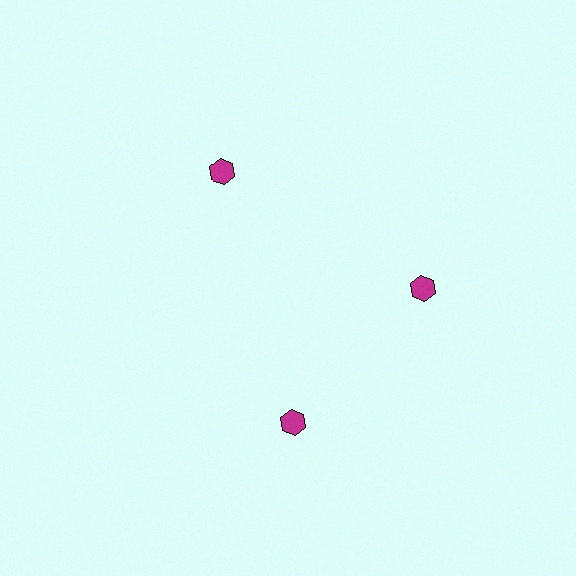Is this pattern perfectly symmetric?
No. The 3 magenta hexagons are arranged in a ring, but one element near the 7 o'clock position is rotated out of alignment along the ring, breaking the 3-fold rotational symmetry.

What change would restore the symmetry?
The symmetry would be restored by rotating it back into even spacing with its neighbors so that all 3 hexagons sit at equal angles and equal distance from the center.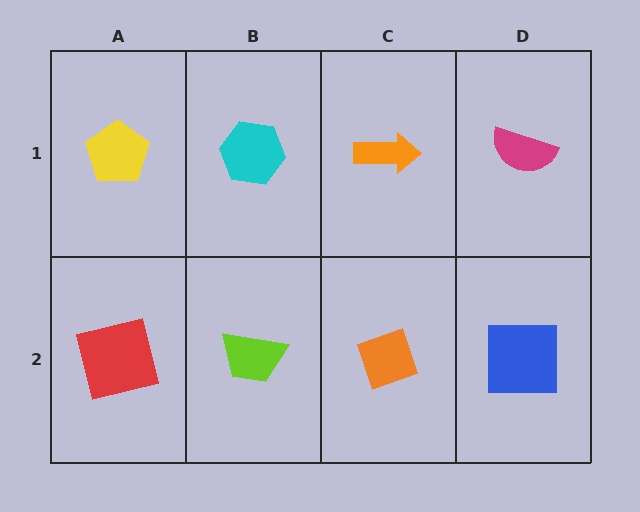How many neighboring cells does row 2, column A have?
2.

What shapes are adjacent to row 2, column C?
An orange arrow (row 1, column C), a lime trapezoid (row 2, column B), a blue square (row 2, column D).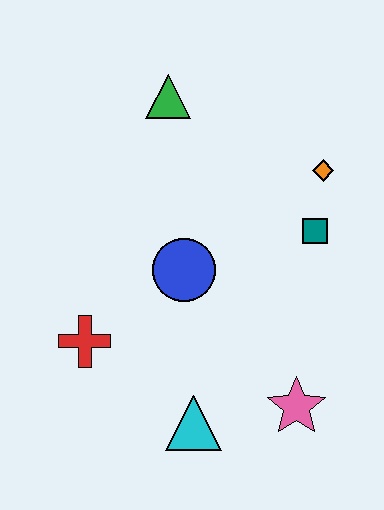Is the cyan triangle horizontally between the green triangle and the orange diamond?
Yes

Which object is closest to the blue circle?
The red cross is closest to the blue circle.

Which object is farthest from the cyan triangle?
The green triangle is farthest from the cyan triangle.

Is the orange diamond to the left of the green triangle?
No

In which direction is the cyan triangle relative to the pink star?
The cyan triangle is to the left of the pink star.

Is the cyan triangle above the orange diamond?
No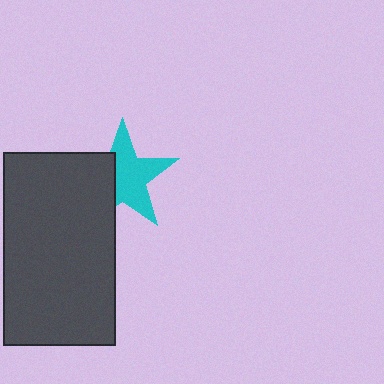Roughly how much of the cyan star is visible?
About half of it is visible (roughly 63%).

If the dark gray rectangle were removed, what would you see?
You would see the complete cyan star.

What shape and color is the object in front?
The object in front is a dark gray rectangle.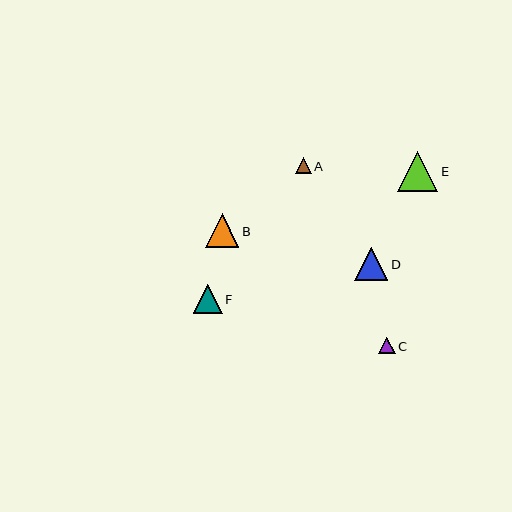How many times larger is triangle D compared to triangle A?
Triangle D is approximately 2.0 times the size of triangle A.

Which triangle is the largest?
Triangle E is the largest with a size of approximately 40 pixels.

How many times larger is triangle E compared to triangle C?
Triangle E is approximately 2.4 times the size of triangle C.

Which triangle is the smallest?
Triangle A is the smallest with a size of approximately 16 pixels.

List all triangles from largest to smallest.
From largest to smallest: E, B, D, F, C, A.